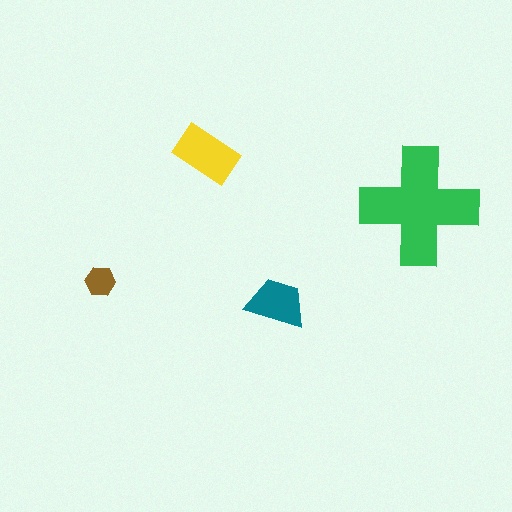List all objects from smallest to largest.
The brown hexagon, the teal trapezoid, the yellow rectangle, the green cross.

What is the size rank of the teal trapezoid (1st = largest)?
3rd.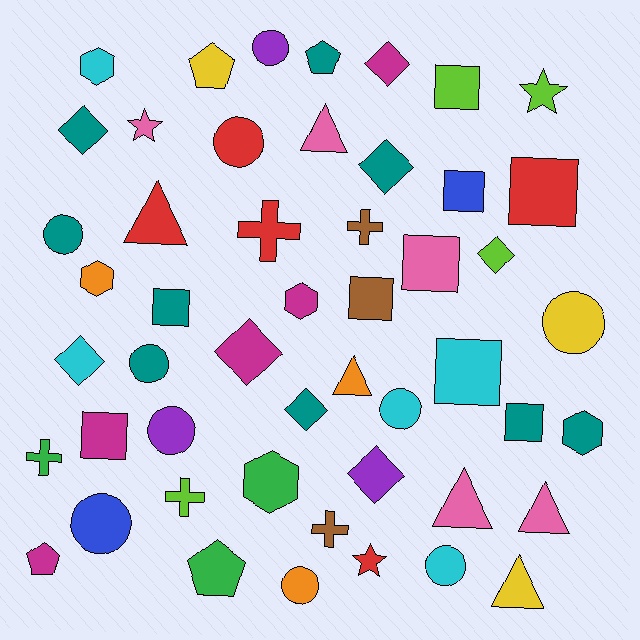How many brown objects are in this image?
There are 3 brown objects.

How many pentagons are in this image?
There are 4 pentagons.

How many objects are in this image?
There are 50 objects.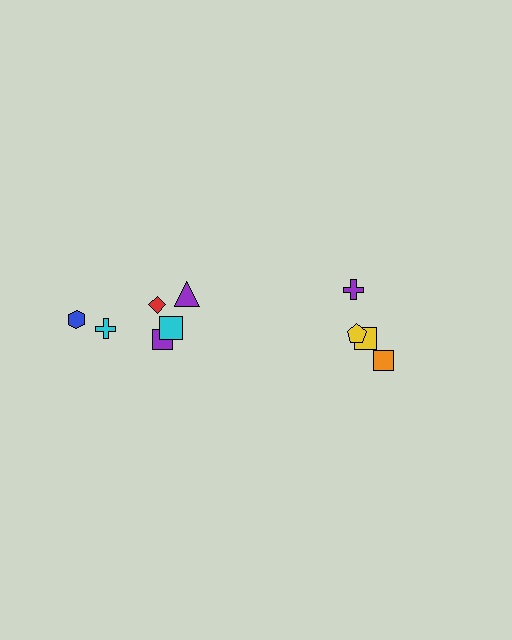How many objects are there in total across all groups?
There are 10 objects.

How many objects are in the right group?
There are 4 objects.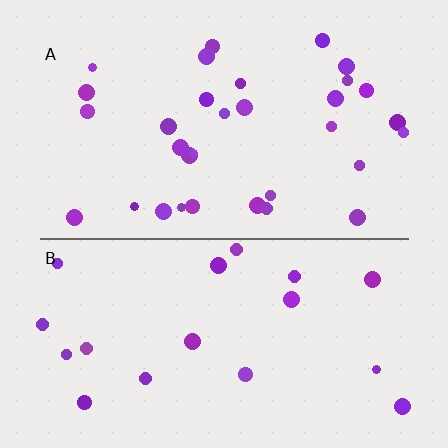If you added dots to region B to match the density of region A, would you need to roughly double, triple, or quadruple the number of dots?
Approximately double.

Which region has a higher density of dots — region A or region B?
A (the top).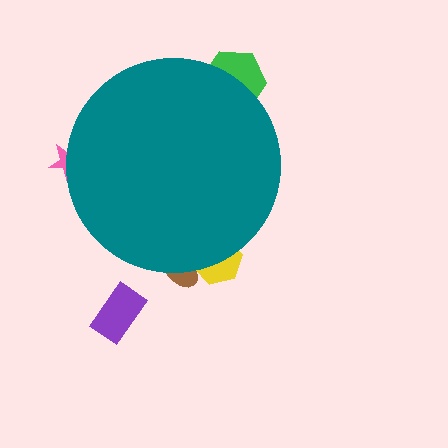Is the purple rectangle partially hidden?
No, the purple rectangle is fully visible.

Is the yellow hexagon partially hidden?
Yes, the yellow hexagon is partially hidden behind the teal circle.